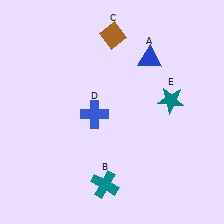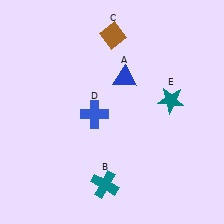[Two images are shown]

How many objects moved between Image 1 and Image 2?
1 object moved between the two images.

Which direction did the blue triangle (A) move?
The blue triangle (A) moved left.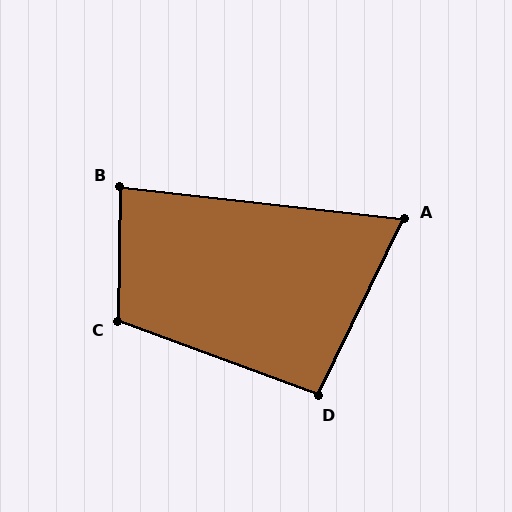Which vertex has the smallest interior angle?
A, at approximately 71 degrees.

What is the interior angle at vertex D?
Approximately 96 degrees (obtuse).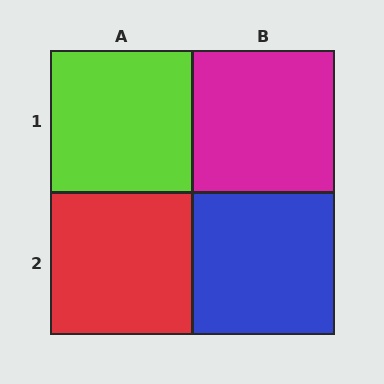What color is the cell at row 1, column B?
Magenta.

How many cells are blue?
1 cell is blue.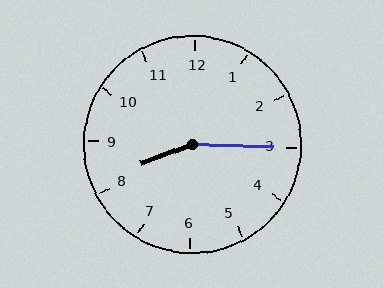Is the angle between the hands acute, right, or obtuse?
It is obtuse.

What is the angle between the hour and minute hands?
Approximately 158 degrees.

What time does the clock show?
8:15.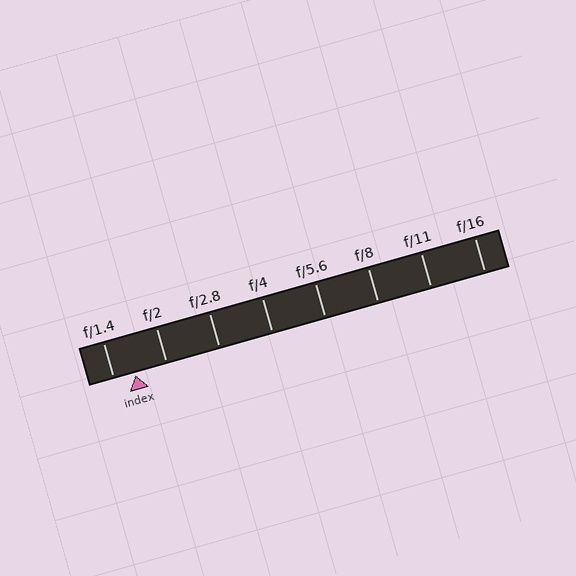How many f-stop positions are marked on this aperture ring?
There are 8 f-stop positions marked.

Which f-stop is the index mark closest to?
The index mark is closest to f/1.4.